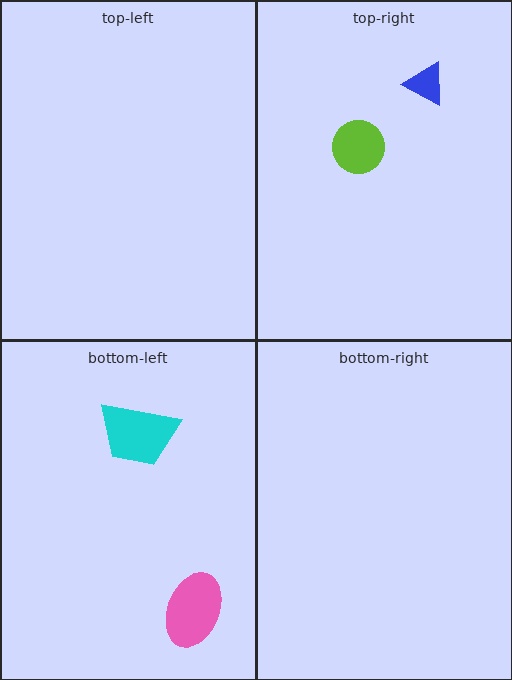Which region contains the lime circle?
The top-right region.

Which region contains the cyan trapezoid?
The bottom-left region.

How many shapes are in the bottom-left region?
2.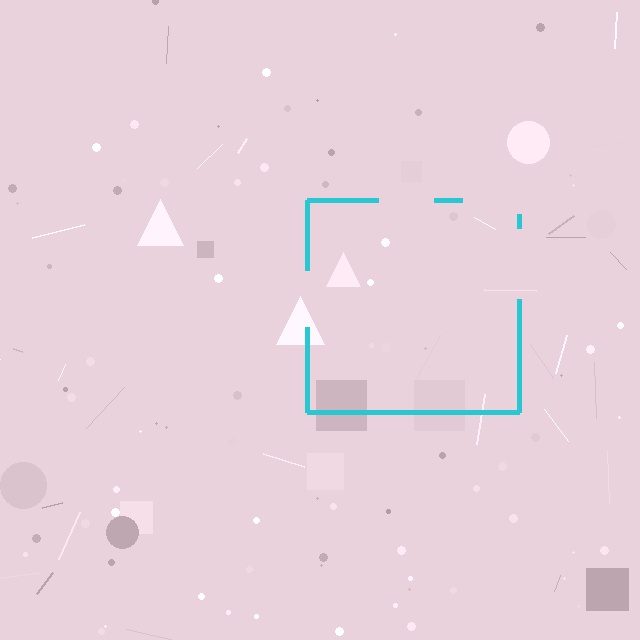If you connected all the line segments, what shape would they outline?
They would outline a square.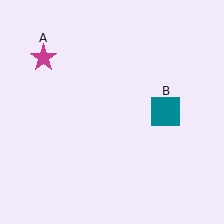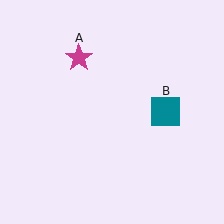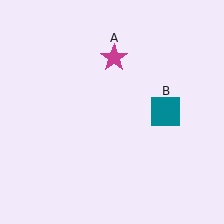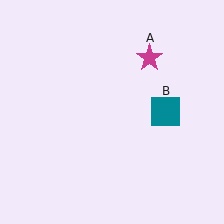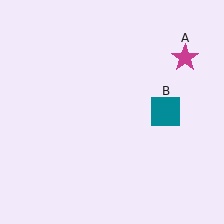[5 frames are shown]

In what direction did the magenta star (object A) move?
The magenta star (object A) moved right.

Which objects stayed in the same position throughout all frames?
Teal square (object B) remained stationary.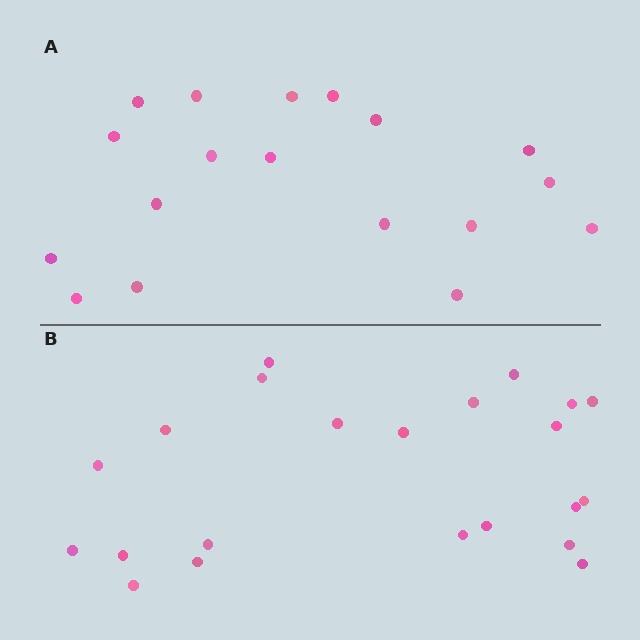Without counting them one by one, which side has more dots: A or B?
Region B (the bottom region) has more dots.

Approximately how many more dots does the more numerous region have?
Region B has about 4 more dots than region A.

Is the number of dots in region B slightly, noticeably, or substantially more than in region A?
Region B has only slightly more — the two regions are fairly close. The ratio is roughly 1.2 to 1.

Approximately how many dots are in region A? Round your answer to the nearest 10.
About 20 dots. (The exact count is 18, which rounds to 20.)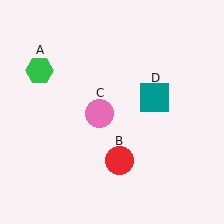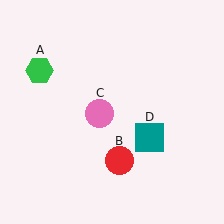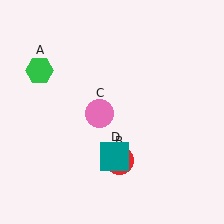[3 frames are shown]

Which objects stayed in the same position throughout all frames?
Green hexagon (object A) and red circle (object B) and pink circle (object C) remained stationary.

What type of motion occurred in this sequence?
The teal square (object D) rotated clockwise around the center of the scene.